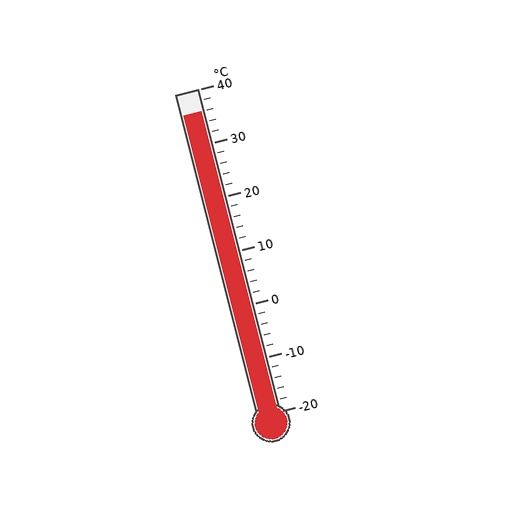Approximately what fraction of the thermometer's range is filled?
The thermometer is filled to approximately 95% of its range.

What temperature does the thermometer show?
The thermometer shows approximately 36°C.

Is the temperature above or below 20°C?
The temperature is above 20°C.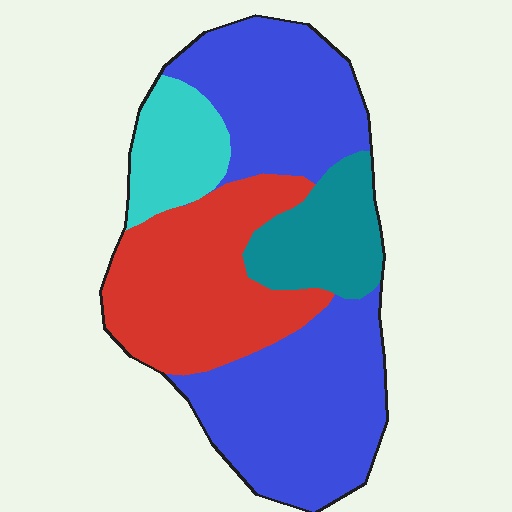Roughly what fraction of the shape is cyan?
Cyan takes up less than a quarter of the shape.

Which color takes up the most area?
Blue, at roughly 50%.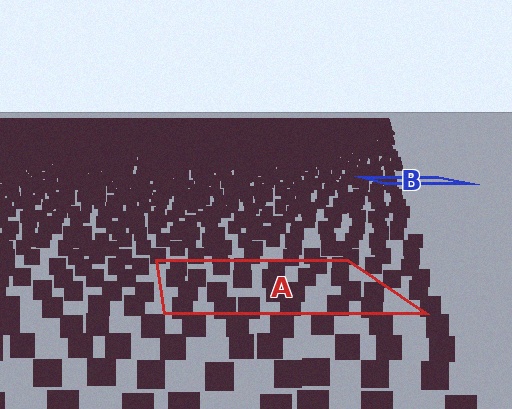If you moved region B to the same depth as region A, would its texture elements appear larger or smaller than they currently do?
They would appear larger. At a closer depth, the same texture elements are projected at a bigger on-screen size.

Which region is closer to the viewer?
Region A is closer. The texture elements there are larger and more spread out.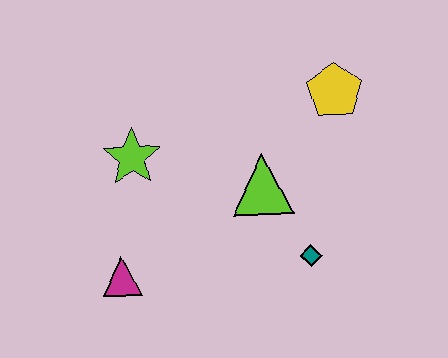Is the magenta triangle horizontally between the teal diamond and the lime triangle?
No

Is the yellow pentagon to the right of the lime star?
Yes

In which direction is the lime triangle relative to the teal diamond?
The lime triangle is above the teal diamond.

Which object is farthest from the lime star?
The yellow pentagon is farthest from the lime star.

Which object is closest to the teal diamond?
The lime triangle is closest to the teal diamond.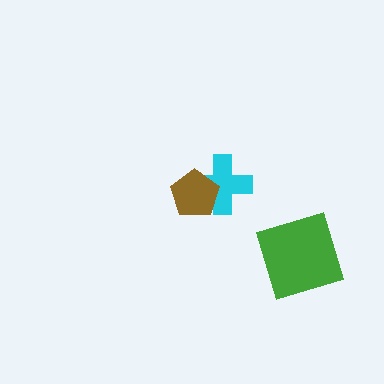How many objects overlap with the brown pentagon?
1 object overlaps with the brown pentagon.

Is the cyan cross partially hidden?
Yes, it is partially covered by another shape.